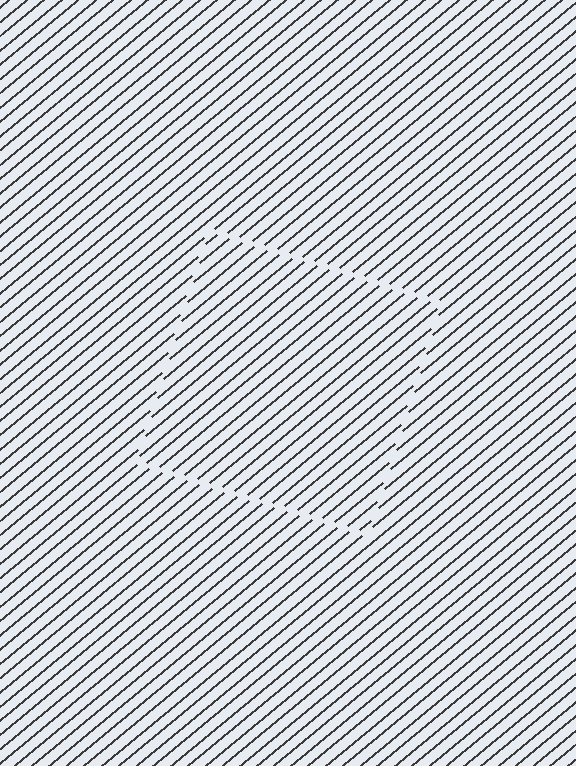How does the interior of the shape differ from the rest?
The interior of the shape contains the same grating, shifted by half a period — the contour is defined by the phase discontinuity where line-ends from the inner and outer gratings abut.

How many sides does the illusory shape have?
4 sides — the line-ends trace a square.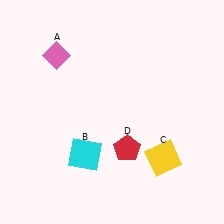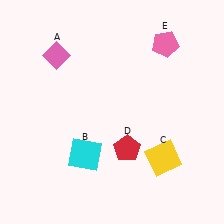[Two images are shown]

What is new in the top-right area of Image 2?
A pink pentagon (E) was added in the top-right area of Image 2.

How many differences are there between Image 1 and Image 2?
There is 1 difference between the two images.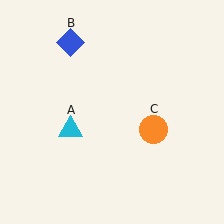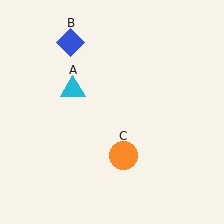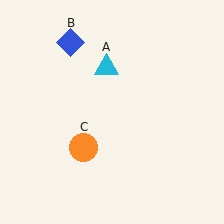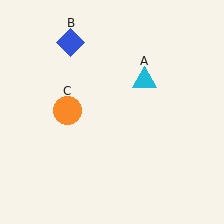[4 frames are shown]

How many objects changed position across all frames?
2 objects changed position: cyan triangle (object A), orange circle (object C).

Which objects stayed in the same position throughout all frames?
Blue diamond (object B) remained stationary.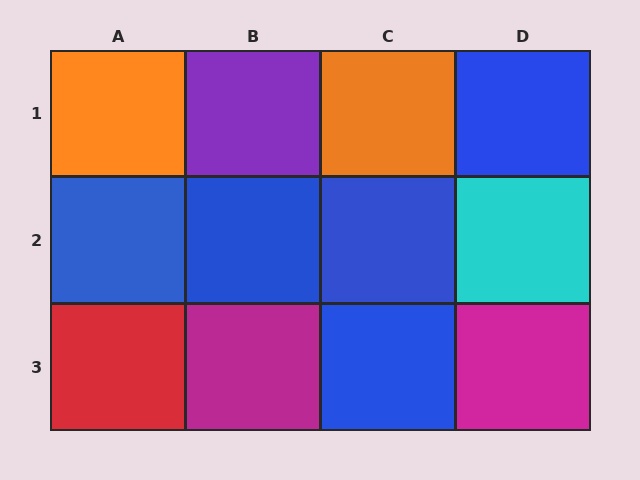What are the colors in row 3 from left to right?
Red, magenta, blue, magenta.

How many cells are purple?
1 cell is purple.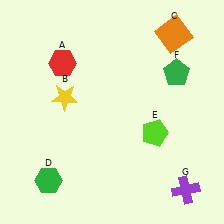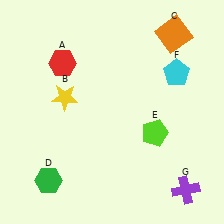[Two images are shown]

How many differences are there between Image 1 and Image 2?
There is 1 difference between the two images.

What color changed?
The pentagon (F) changed from green in Image 1 to cyan in Image 2.